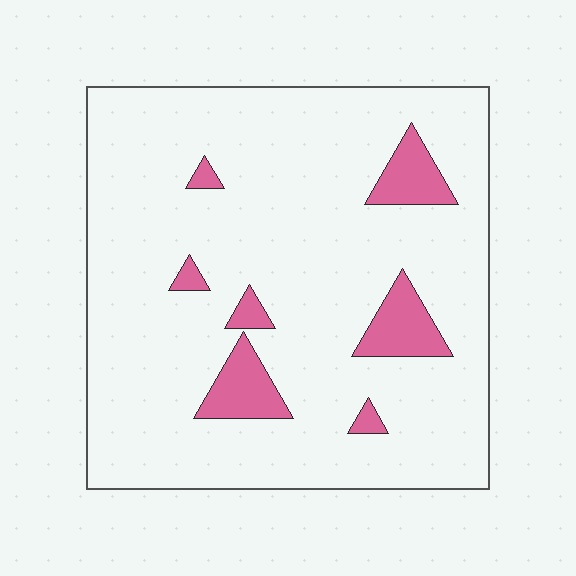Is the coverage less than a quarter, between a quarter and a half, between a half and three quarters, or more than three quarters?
Less than a quarter.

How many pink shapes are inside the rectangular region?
7.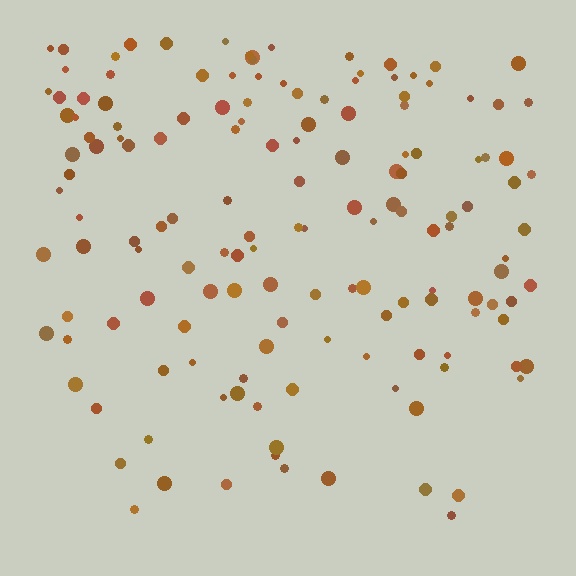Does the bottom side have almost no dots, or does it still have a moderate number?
Still a moderate number, just noticeably fewer than the top.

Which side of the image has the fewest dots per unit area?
The bottom.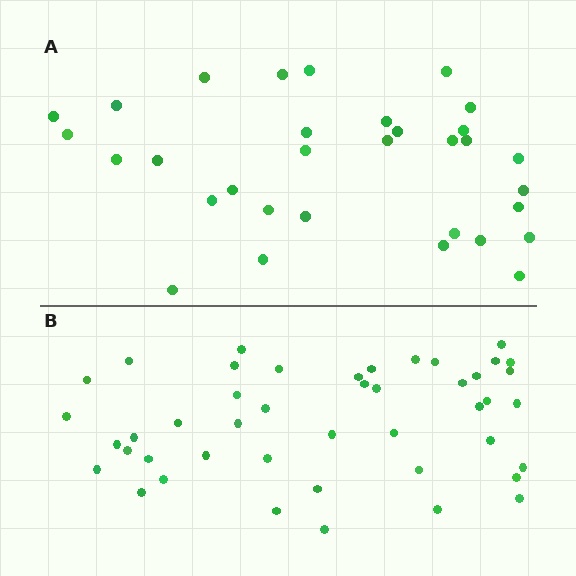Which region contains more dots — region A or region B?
Region B (the bottom region) has more dots.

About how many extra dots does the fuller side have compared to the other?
Region B has approximately 15 more dots than region A.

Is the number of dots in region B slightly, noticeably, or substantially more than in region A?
Region B has noticeably more, but not dramatically so. The ratio is roughly 1.4 to 1.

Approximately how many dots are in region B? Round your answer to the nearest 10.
About 40 dots. (The exact count is 45, which rounds to 40.)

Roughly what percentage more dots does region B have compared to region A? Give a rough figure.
About 40% more.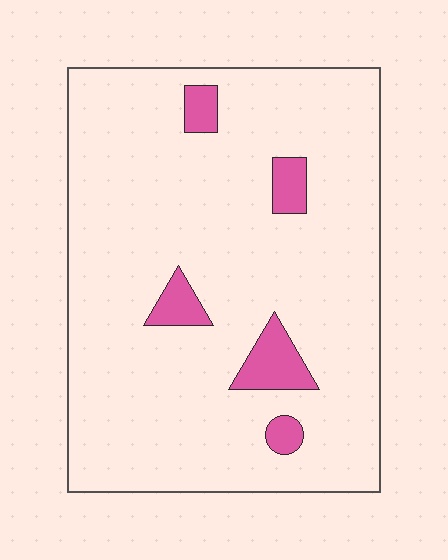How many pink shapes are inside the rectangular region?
5.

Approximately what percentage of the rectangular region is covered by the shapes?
Approximately 10%.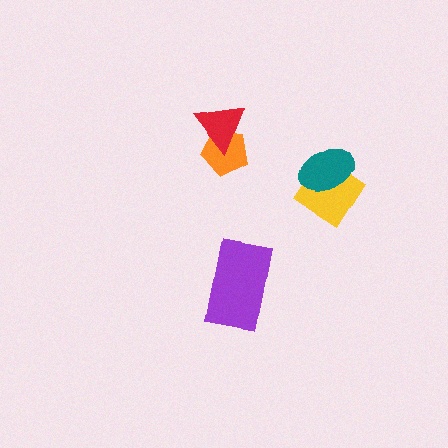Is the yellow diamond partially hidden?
Yes, it is partially covered by another shape.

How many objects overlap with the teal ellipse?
1 object overlaps with the teal ellipse.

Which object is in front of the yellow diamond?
The teal ellipse is in front of the yellow diamond.